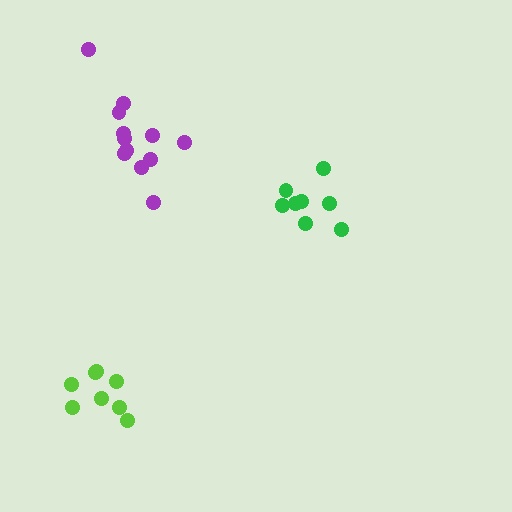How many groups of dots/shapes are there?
There are 3 groups.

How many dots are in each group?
Group 1: 8 dots, Group 2: 8 dots, Group 3: 12 dots (28 total).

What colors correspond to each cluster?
The clusters are colored: green, lime, purple.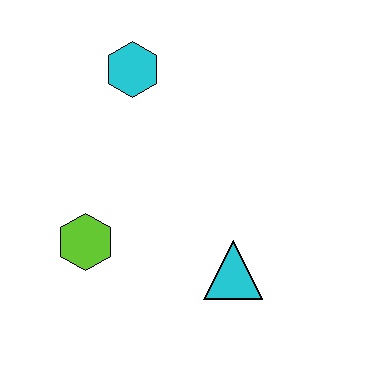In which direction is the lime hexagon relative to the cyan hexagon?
The lime hexagon is below the cyan hexagon.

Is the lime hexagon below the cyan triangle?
No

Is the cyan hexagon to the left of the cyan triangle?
Yes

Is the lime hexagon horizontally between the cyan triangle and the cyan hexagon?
No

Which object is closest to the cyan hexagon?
The lime hexagon is closest to the cyan hexagon.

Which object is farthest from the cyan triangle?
The cyan hexagon is farthest from the cyan triangle.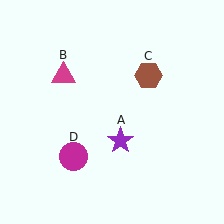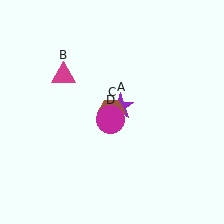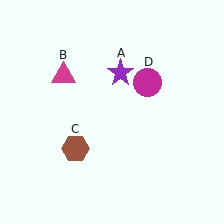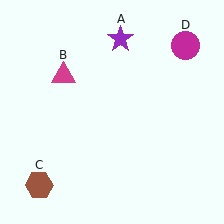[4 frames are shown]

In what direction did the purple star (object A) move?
The purple star (object A) moved up.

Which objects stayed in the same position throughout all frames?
Magenta triangle (object B) remained stationary.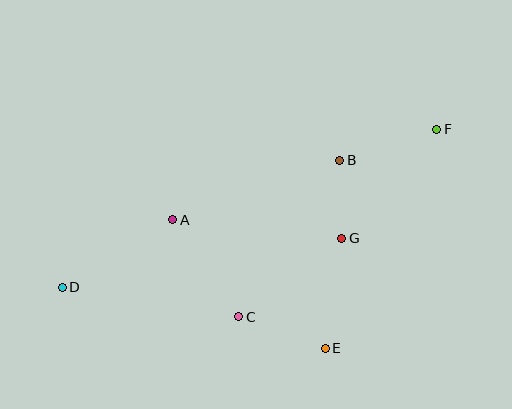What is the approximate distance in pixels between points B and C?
The distance between B and C is approximately 186 pixels.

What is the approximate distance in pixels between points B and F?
The distance between B and F is approximately 102 pixels.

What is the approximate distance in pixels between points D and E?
The distance between D and E is approximately 270 pixels.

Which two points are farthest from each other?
Points D and F are farthest from each other.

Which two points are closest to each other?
Points B and G are closest to each other.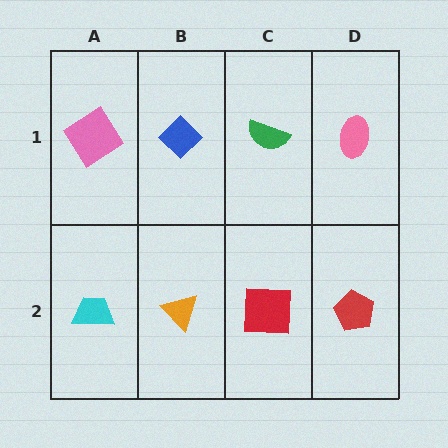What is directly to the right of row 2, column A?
An orange triangle.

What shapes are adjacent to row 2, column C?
A green semicircle (row 1, column C), an orange triangle (row 2, column B), a red pentagon (row 2, column D).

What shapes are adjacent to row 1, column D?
A red pentagon (row 2, column D), a green semicircle (row 1, column C).